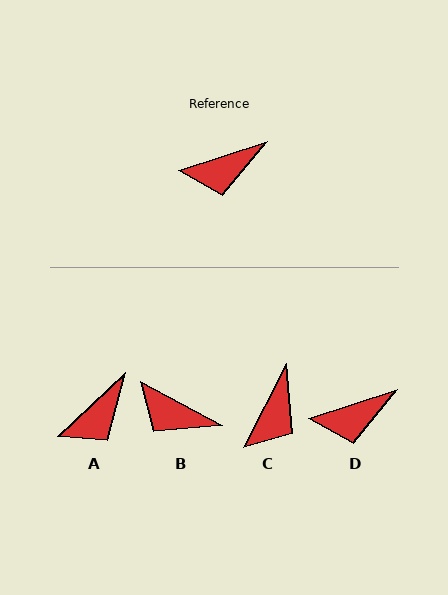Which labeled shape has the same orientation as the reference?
D.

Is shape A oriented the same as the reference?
No, it is off by about 25 degrees.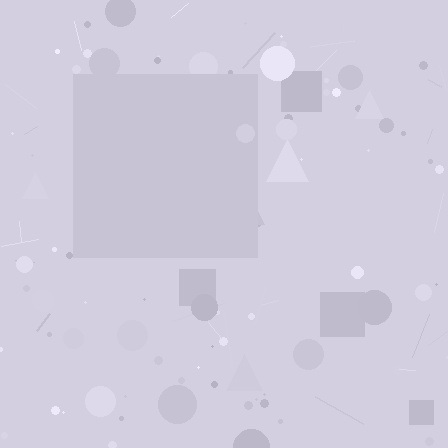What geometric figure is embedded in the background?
A square is embedded in the background.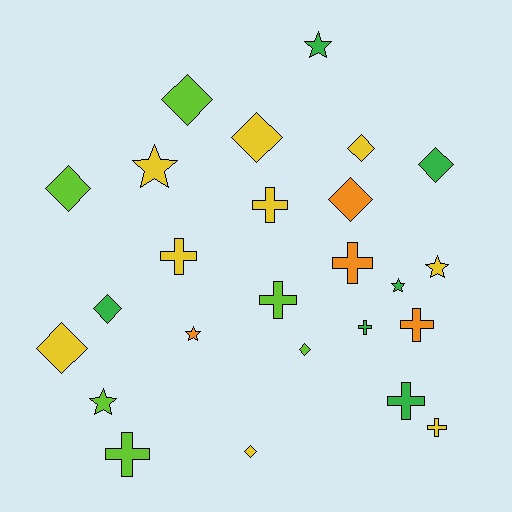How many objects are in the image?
There are 25 objects.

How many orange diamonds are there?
There is 1 orange diamond.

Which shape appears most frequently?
Diamond, with 10 objects.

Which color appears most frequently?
Yellow, with 9 objects.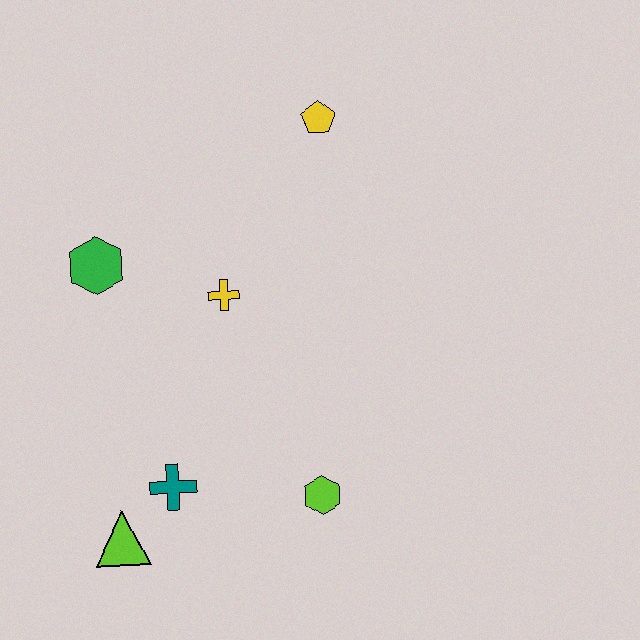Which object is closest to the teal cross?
The lime triangle is closest to the teal cross.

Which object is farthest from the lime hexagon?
The yellow pentagon is farthest from the lime hexagon.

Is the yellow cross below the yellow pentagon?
Yes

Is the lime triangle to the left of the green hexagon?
No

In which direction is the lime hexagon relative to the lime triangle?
The lime hexagon is to the right of the lime triangle.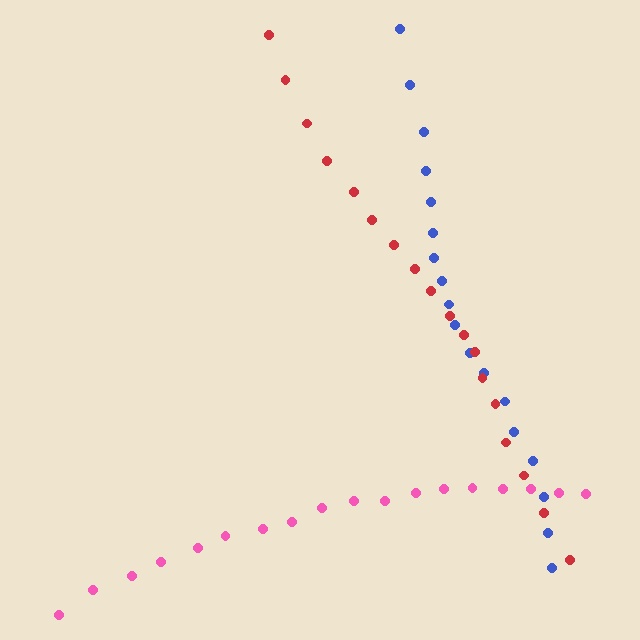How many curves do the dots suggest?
There are 3 distinct paths.